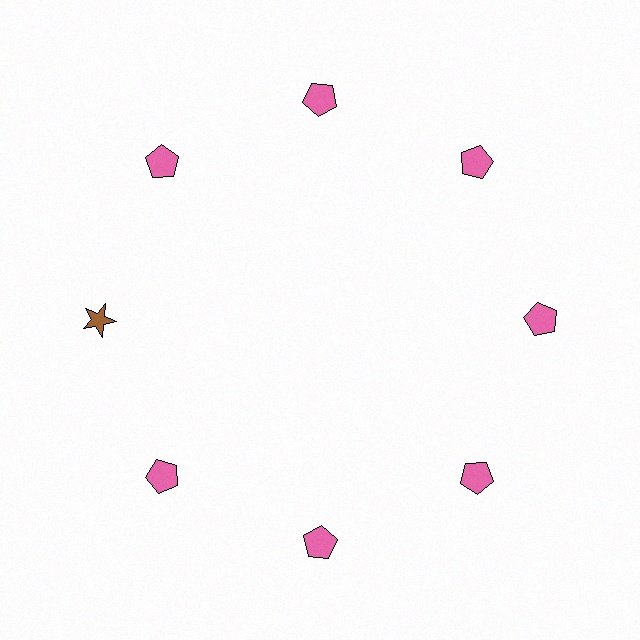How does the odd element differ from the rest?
It differs in both color (brown instead of pink) and shape (star instead of pentagon).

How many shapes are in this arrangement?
There are 8 shapes arranged in a ring pattern.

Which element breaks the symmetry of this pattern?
The brown star at roughly the 9 o'clock position breaks the symmetry. All other shapes are pink pentagons.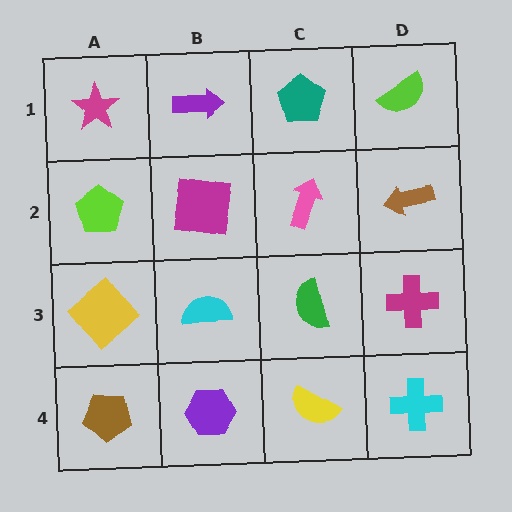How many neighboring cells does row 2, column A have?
3.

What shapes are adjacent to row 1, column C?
A pink arrow (row 2, column C), a purple arrow (row 1, column B), a lime semicircle (row 1, column D).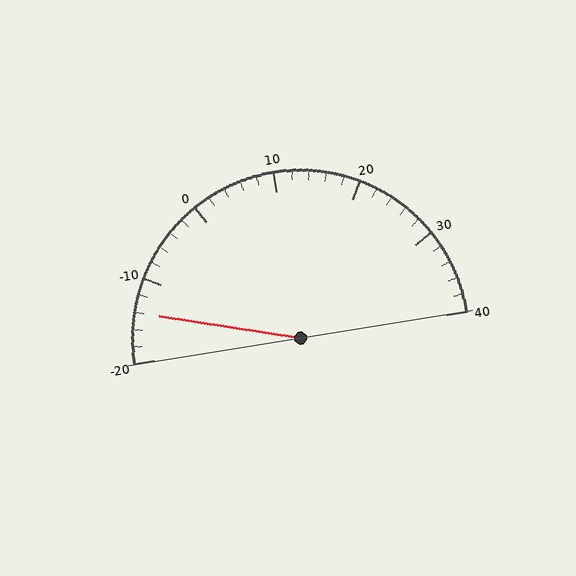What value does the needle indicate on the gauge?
The needle indicates approximately -14.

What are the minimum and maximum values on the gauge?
The gauge ranges from -20 to 40.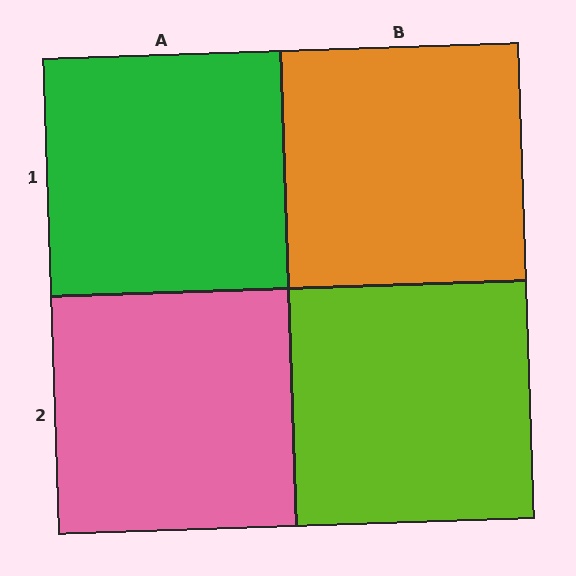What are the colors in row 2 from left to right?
Pink, lime.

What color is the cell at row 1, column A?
Green.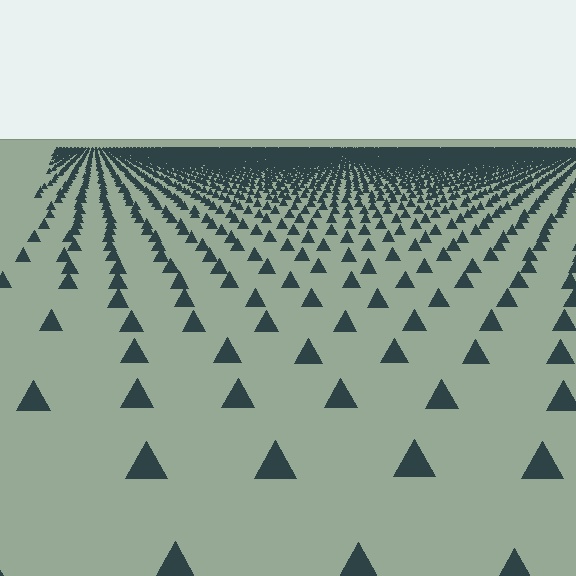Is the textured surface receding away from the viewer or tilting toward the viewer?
The surface is receding away from the viewer. Texture elements get smaller and denser toward the top.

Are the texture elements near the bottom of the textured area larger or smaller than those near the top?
Larger. Near the bottom, elements are closer to the viewer and appear at a bigger on-screen size.